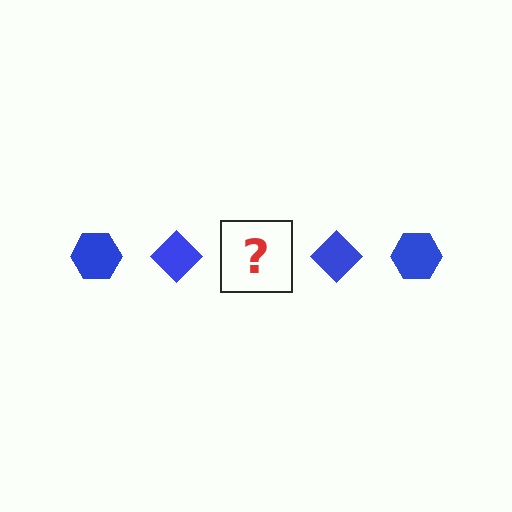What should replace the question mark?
The question mark should be replaced with a blue hexagon.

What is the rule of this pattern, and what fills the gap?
The rule is that the pattern cycles through hexagon, diamond shapes in blue. The gap should be filled with a blue hexagon.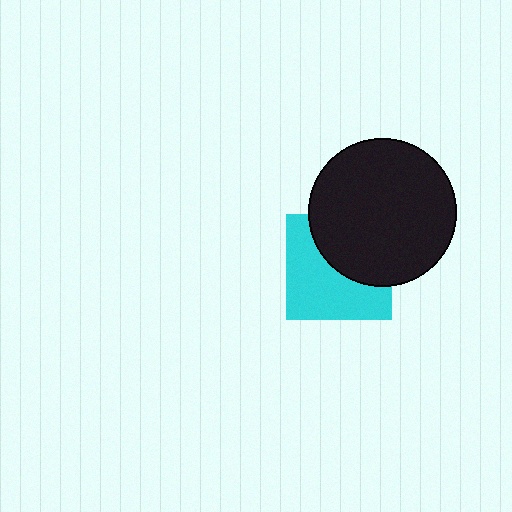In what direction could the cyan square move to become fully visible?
The cyan square could move toward the lower-left. That would shift it out from behind the black circle entirely.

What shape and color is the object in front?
The object in front is a black circle.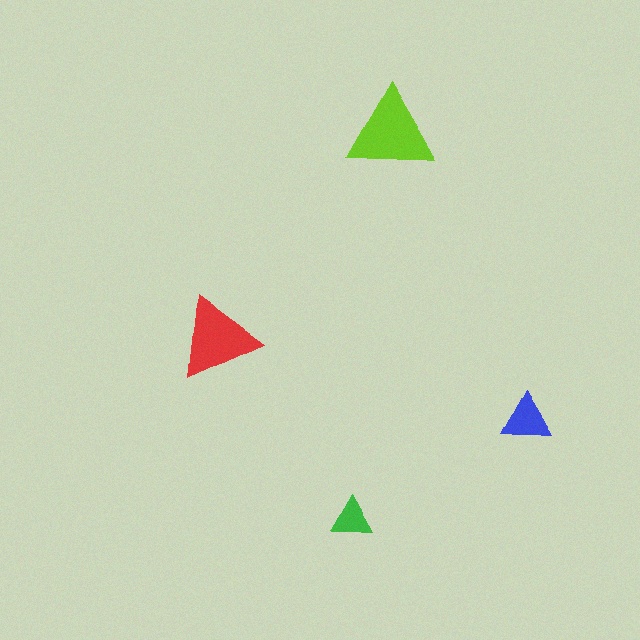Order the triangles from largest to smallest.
the lime one, the red one, the blue one, the green one.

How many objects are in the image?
There are 4 objects in the image.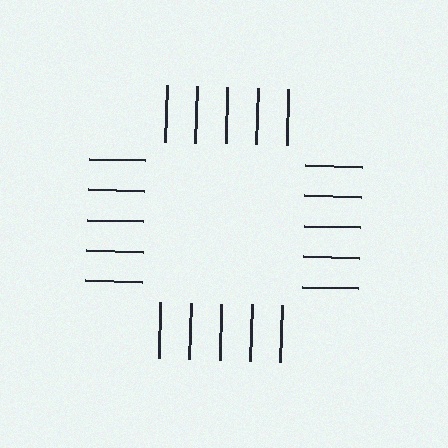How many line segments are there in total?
20 — 5 along each of the 4 edges.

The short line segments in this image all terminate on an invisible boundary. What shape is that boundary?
An illusory square — the line segments terminate on its edges but no continuous stroke is drawn.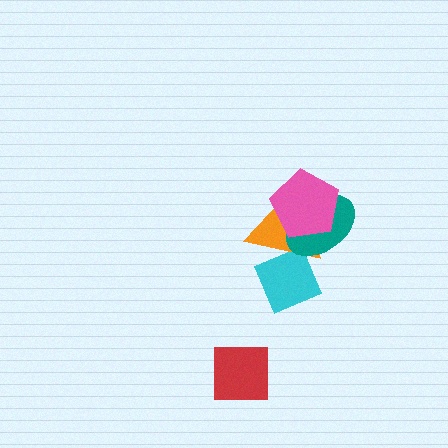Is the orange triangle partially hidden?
Yes, it is partially covered by another shape.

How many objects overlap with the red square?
0 objects overlap with the red square.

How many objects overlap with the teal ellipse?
2 objects overlap with the teal ellipse.